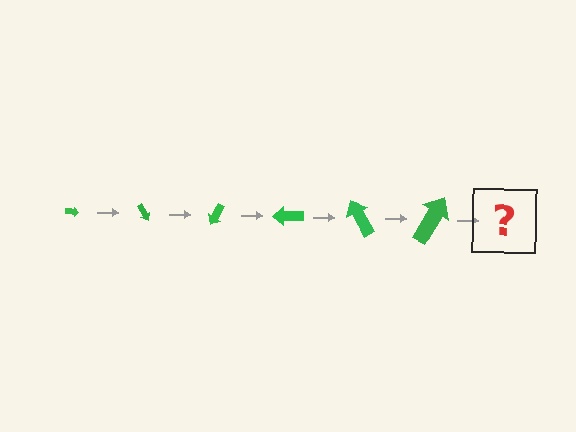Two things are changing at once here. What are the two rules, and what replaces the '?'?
The two rules are that the arrow grows larger each step and it rotates 60 degrees each step. The '?' should be an arrow, larger than the previous one and rotated 360 degrees from the start.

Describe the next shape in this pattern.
It should be an arrow, larger than the previous one and rotated 360 degrees from the start.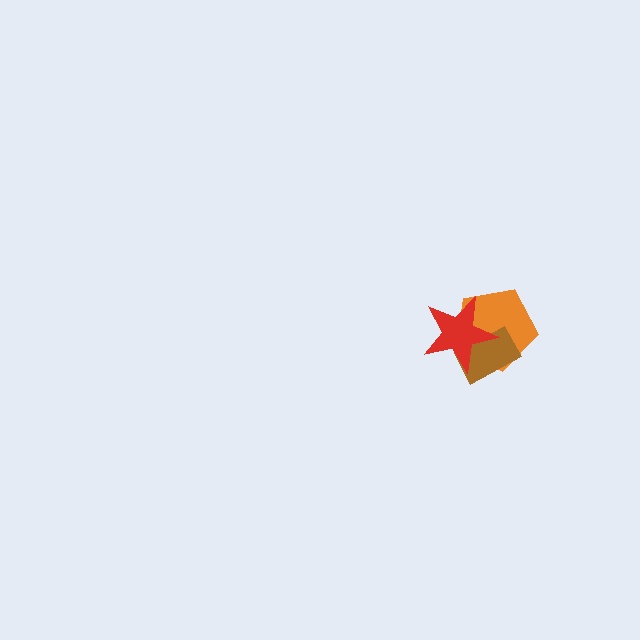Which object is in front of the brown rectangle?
The red star is in front of the brown rectangle.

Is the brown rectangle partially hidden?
Yes, it is partially covered by another shape.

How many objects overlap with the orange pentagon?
2 objects overlap with the orange pentagon.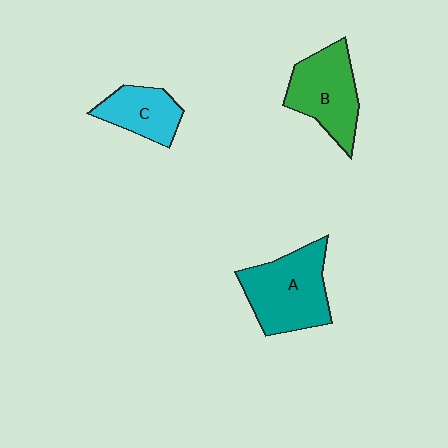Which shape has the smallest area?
Shape C (cyan).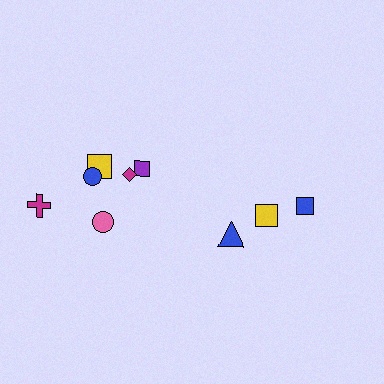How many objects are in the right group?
There are 3 objects.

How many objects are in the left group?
There are 6 objects.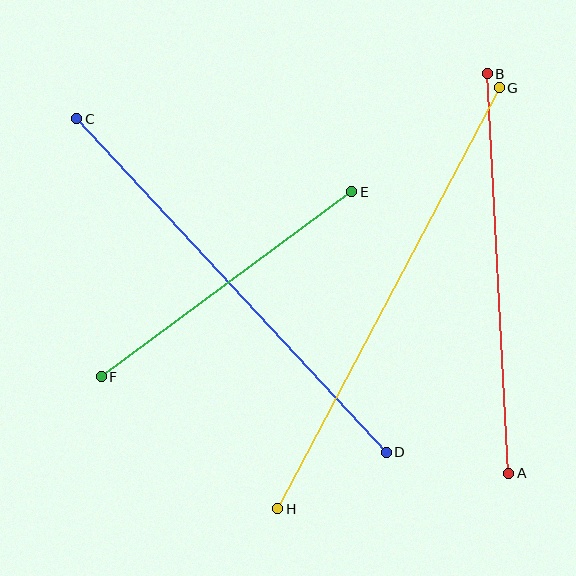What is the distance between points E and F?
The distance is approximately 311 pixels.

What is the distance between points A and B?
The distance is approximately 400 pixels.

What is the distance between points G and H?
The distance is approximately 476 pixels.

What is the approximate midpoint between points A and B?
The midpoint is at approximately (498, 274) pixels.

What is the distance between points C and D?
The distance is approximately 455 pixels.